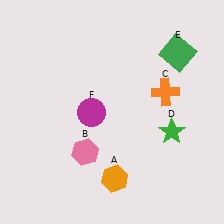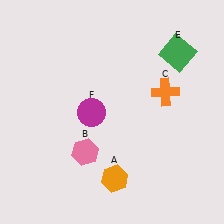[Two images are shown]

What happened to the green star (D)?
The green star (D) was removed in Image 2. It was in the bottom-right area of Image 1.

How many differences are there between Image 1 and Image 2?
There is 1 difference between the two images.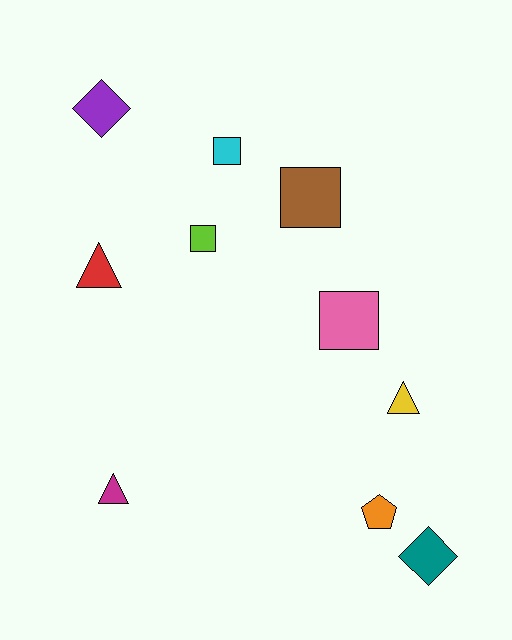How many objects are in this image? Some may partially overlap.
There are 10 objects.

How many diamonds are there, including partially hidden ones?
There are 2 diamonds.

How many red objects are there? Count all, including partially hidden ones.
There is 1 red object.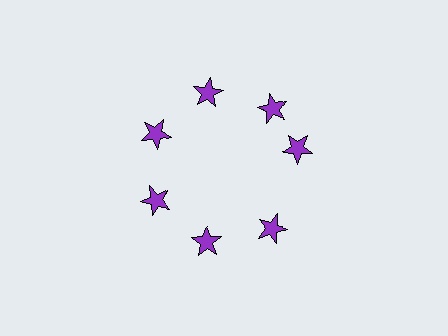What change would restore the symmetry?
The symmetry would be restored by rotating it back into even spacing with its neighbors so that all 7 stars sit at equal angles and equal distance from the center.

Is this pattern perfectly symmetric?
No. The 7 purple stars are arranged in a ring, but one element near the 3 o'clock position is rotated out of alignment along the ring, breaking the 7-fold rotational symmetry.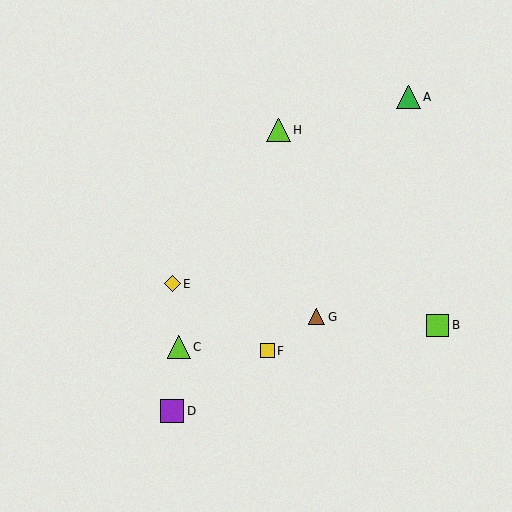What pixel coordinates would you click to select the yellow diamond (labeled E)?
Click at (172, 284) to select the yellow diamond E.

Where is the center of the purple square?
The center of the purple square is at (172, 411).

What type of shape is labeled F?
Shape F is a yellow square.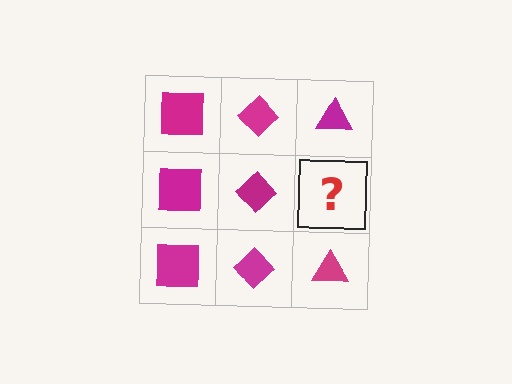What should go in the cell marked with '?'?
The missing cell should contain a magenta triangle.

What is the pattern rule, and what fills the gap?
The rule is that each column has a consistent shape. The gap should be filled with a magenta triangle.